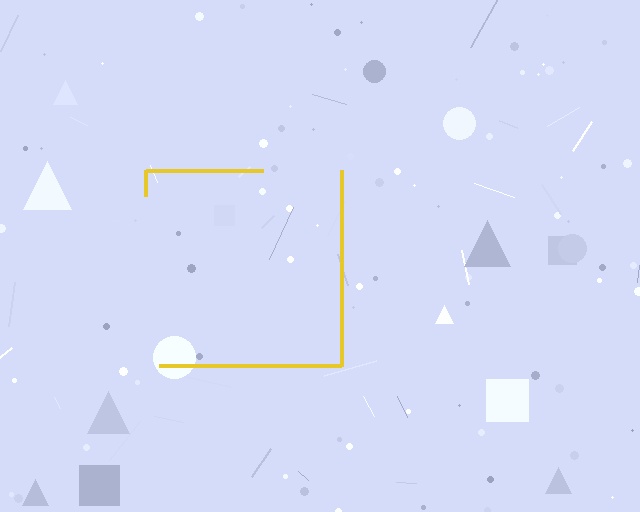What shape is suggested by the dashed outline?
The dashed outline suggests a square.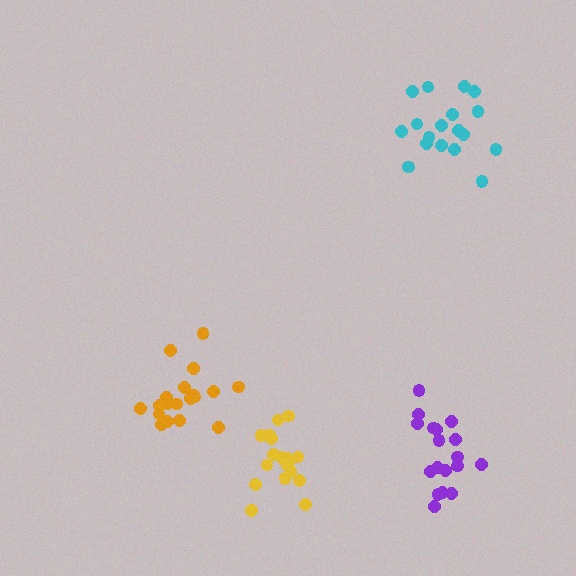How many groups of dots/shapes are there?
There are 4 groups.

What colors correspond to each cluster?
The clusters are colored: cyan, purple, orange, yellow.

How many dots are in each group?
Group 1: 18 dots, Group 2: 18 dots, Group 3: 19 dots, Group 4: 18 dots (73 total).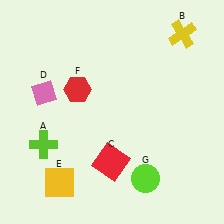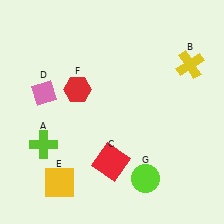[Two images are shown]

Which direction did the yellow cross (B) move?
The yellow cross (B) moved down.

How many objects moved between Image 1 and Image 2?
1 object moved between the two images.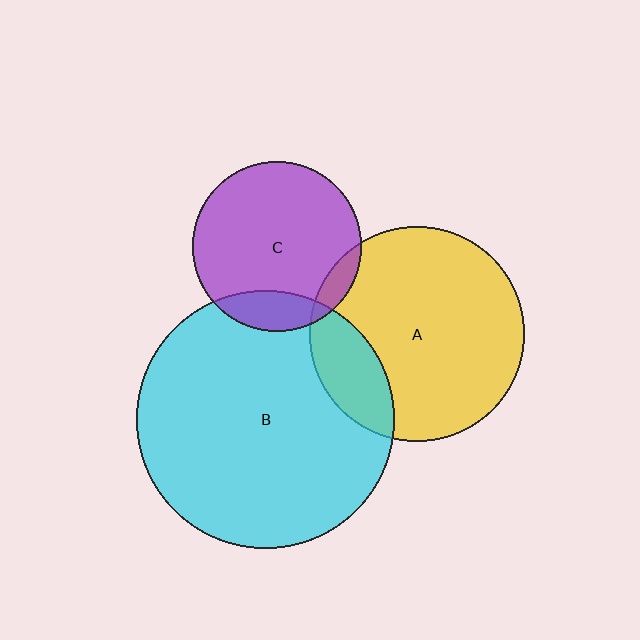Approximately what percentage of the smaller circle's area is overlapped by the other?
Approximately 10%.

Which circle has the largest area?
Circle B (cyan).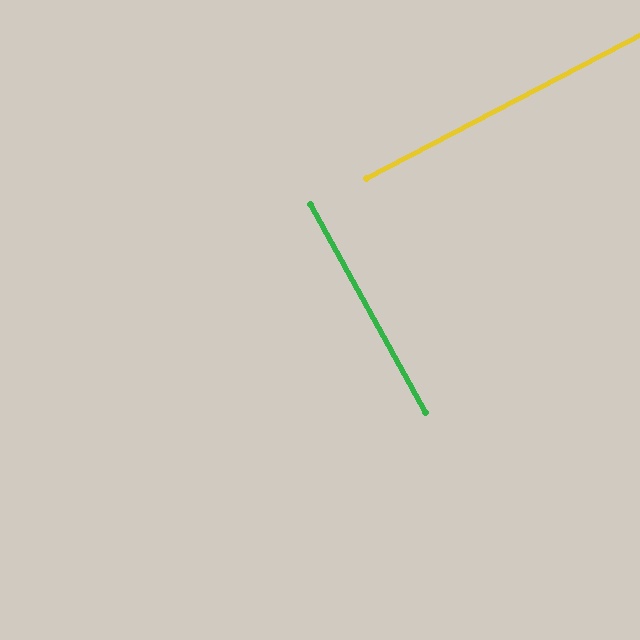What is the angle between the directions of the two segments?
Approximately 89 degrees.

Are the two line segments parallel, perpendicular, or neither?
Perpendicular — they meet at approximately 89°.